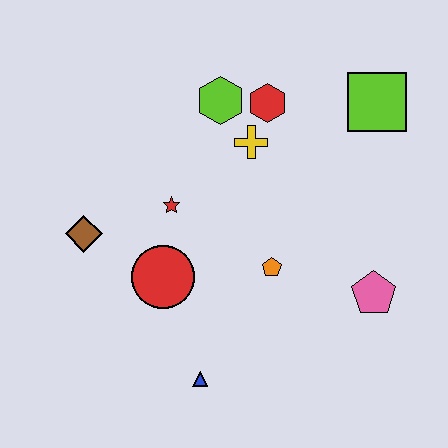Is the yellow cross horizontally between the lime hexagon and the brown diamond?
No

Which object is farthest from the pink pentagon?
The brown diamond is farthest from the pink pentagon.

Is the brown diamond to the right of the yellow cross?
No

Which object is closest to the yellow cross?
The red hexagon is closest to the yellow cross.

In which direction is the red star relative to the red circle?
The red star is above the red circle.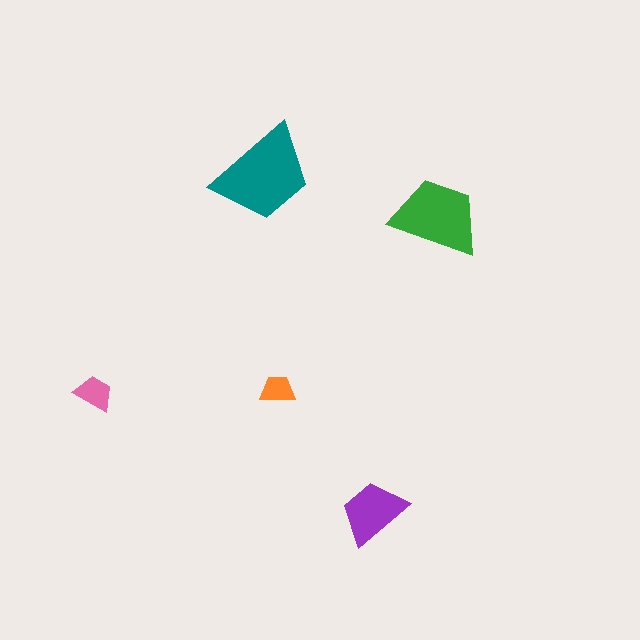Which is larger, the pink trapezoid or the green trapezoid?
The green one.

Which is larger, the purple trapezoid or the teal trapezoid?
The teal one.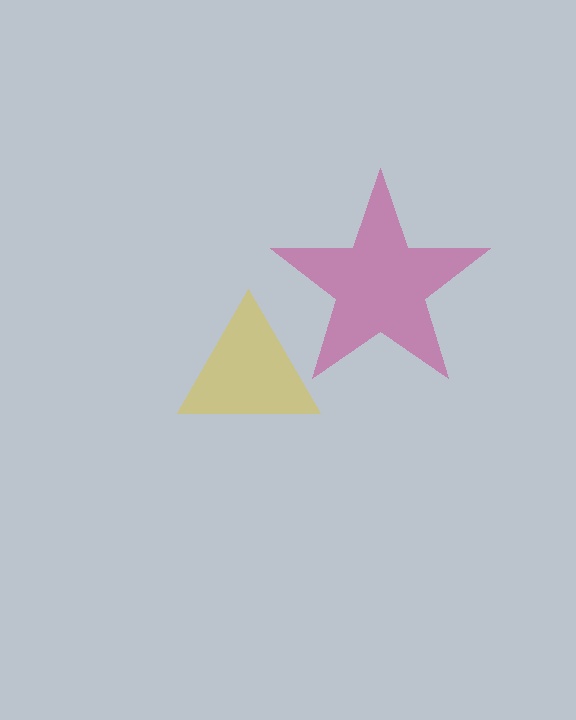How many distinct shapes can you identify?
There are 2 distinct shapes: a yellow triangle, a magenta star.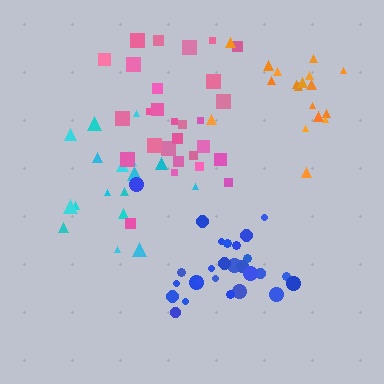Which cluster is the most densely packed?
Blue.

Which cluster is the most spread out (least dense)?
Cyan.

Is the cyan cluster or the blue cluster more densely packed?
Blue.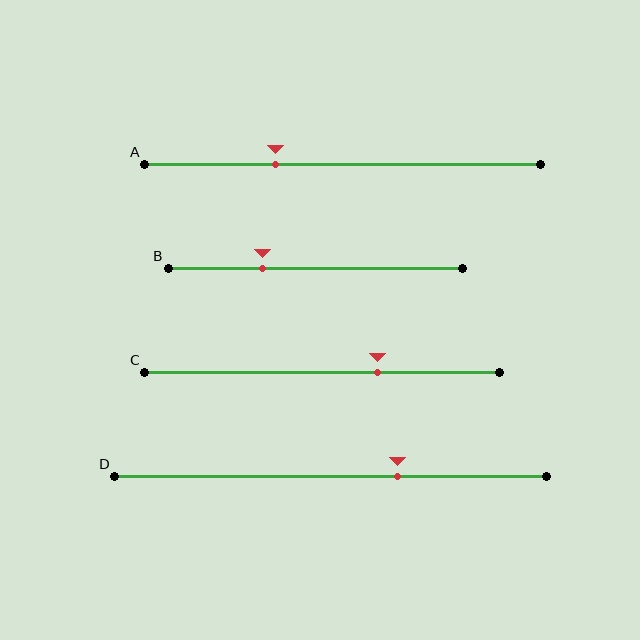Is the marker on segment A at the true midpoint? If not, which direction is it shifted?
No, the marker on segment A is shifted to the left by about 17% of the segment length.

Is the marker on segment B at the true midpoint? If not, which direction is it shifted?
No, the marker on segment B is shifted to the left by about 18% of the segment length.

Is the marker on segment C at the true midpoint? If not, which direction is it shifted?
No, the marker on segment C is shifted to the right by about 16% of the segment length.